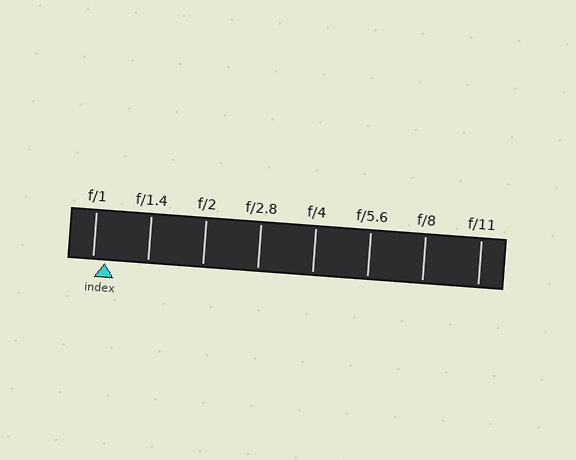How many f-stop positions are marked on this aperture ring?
There are 8 f-stop positions marked.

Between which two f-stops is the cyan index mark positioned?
The index mark is between f/1 and f/1.4.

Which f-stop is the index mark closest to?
The index mark is closest to f/1.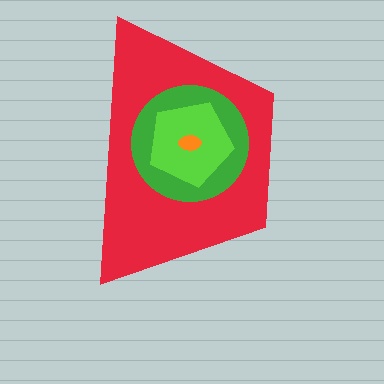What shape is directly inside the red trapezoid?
The green circle.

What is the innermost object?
The orange ellipse.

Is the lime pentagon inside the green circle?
Yes.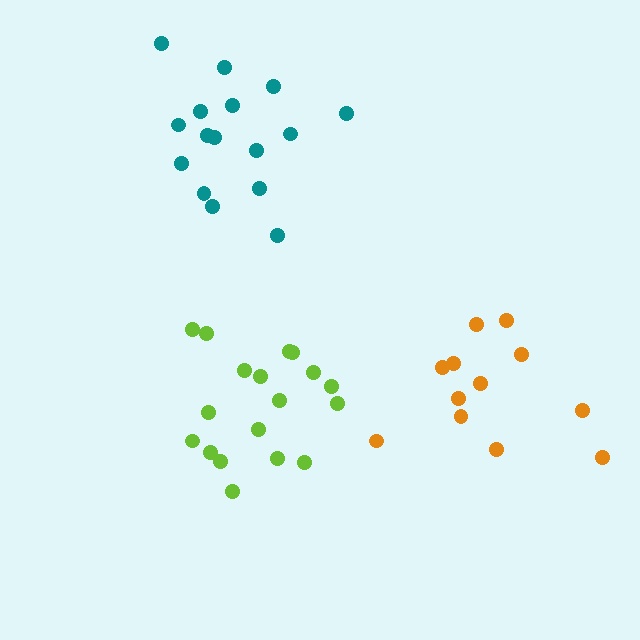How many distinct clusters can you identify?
There are 3 distinct clusters.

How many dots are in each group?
Group 1: 18 dots, Group 2: 12 dots, Group 3: 16 dots (46 total).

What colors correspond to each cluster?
The clusters are colored: lime, orange, teal.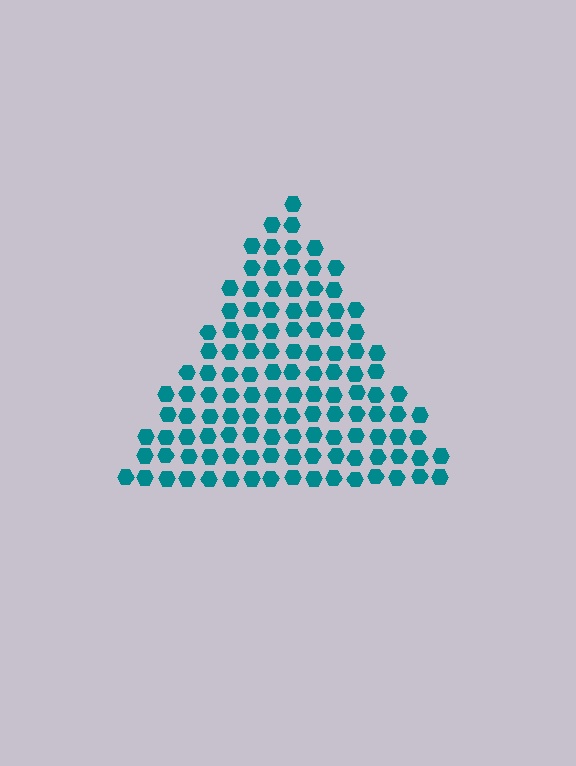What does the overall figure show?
The overall figure shows a triangle.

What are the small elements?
The small elements are hexagons.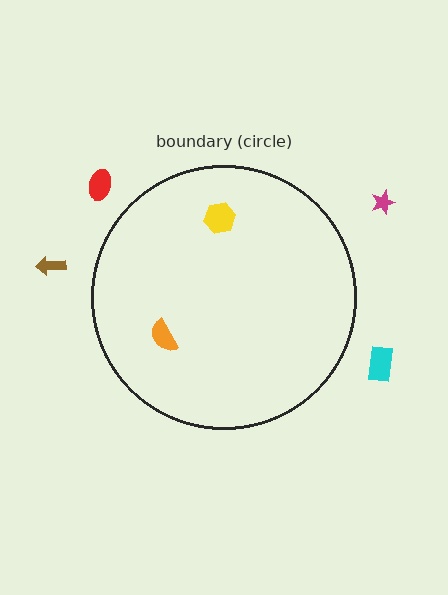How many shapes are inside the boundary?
2 inside, 4 outside.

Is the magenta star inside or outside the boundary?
Outside.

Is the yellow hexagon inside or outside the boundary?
Inside.